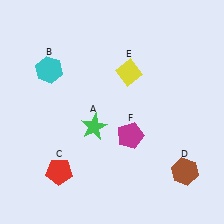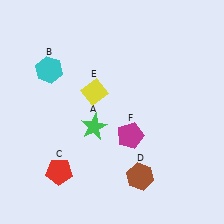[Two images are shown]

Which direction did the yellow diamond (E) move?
The yellow diamond (E) moved left.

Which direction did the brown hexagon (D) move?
The brown hexagon (D) moved left.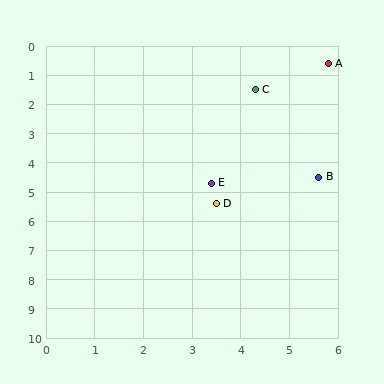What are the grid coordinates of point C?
Point C is at approximately (4.3, 1.5).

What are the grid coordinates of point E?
Point E is at approximately (3.4, 4.7).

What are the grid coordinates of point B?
Point B is at approximately (5.6, 4.5).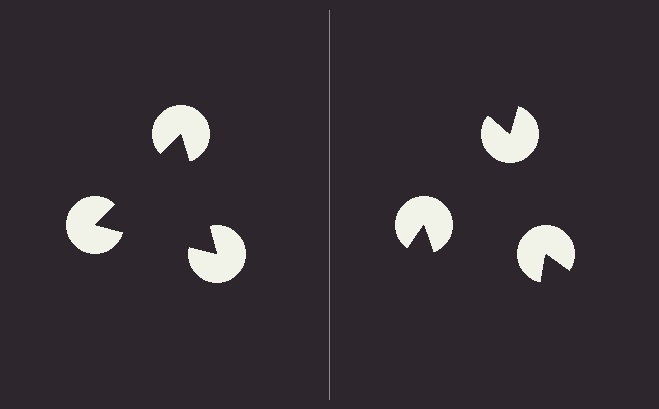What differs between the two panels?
The pac-man discs are positioned identically on both sides; only the wedge orientations differ. On the left they align to a triangle; on the right they are misaligned.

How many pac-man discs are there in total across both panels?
6 — 3 on each side.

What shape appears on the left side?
An illusory triangle.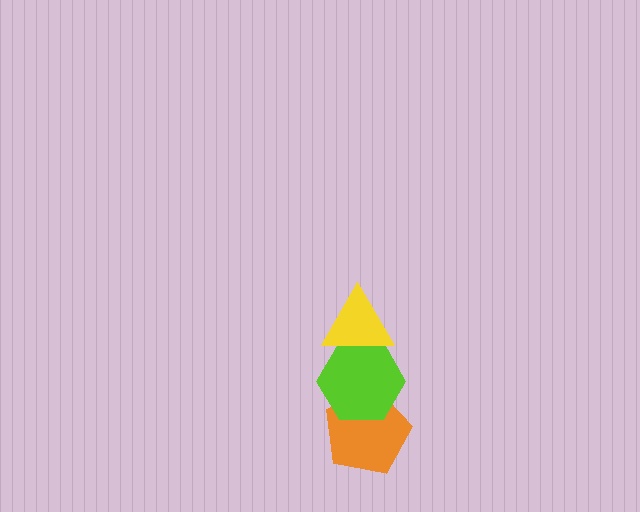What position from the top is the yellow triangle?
The yellow triangle is 1st from the top.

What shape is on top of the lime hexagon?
The yellow triangle is on top of the lime hexagon.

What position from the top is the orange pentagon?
The orange pentagon is 3rd from the top.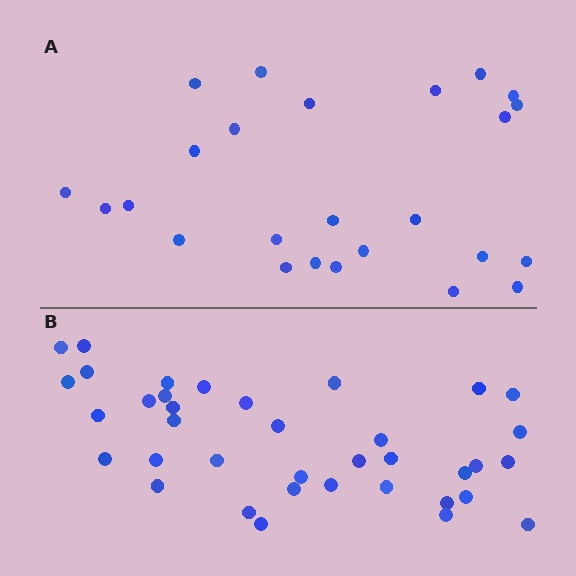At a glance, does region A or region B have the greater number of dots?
Region B (the bottom region) has more dots.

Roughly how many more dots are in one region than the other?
Region B has roughly 12 or so more dots than region A.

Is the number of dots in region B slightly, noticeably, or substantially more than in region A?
Region B has substantially more. The ratio is roughly 1.5 to 1.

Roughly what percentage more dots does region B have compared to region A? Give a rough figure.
About 50% more.